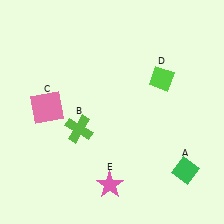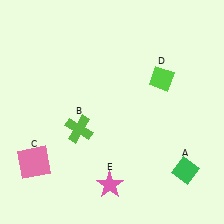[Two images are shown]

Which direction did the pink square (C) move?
The pink square (C) moved down.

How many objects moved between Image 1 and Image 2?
1 object moved between the two images.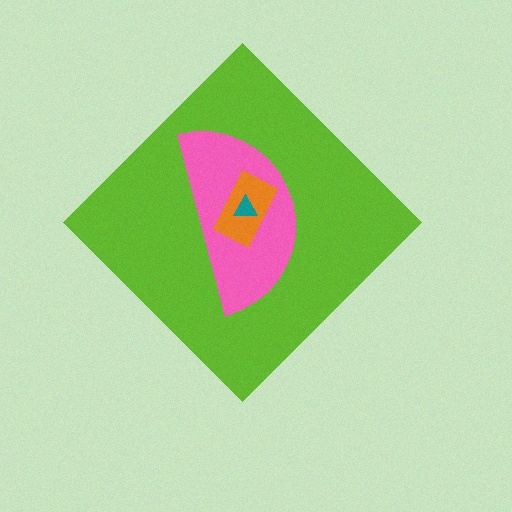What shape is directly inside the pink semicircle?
The orange rectangle.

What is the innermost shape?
The teal triangle.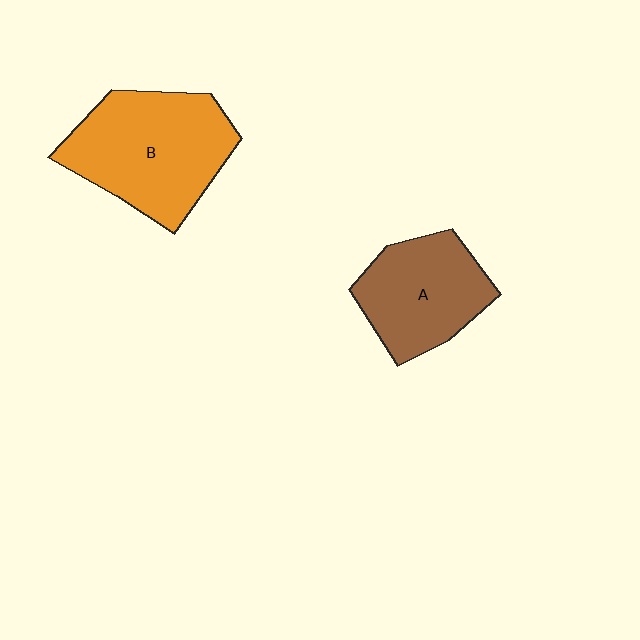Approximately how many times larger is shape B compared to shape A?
Approximately 1.4 times.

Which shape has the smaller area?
Shape A (brown).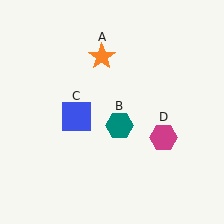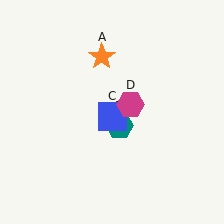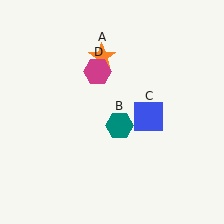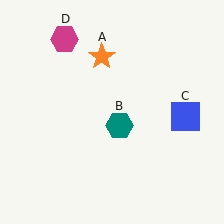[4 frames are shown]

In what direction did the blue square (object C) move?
The blue square (object C) moved right.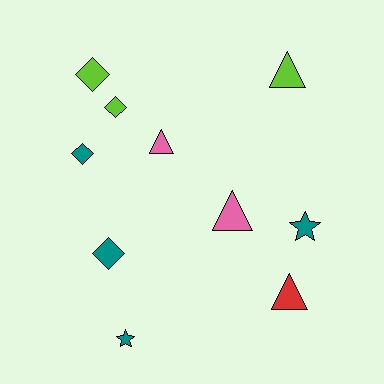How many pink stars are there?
There are no pink stars.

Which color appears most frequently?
Teal, with 4 objects.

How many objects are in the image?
There are 10 objects.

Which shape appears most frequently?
Diamond, with 4 objects.